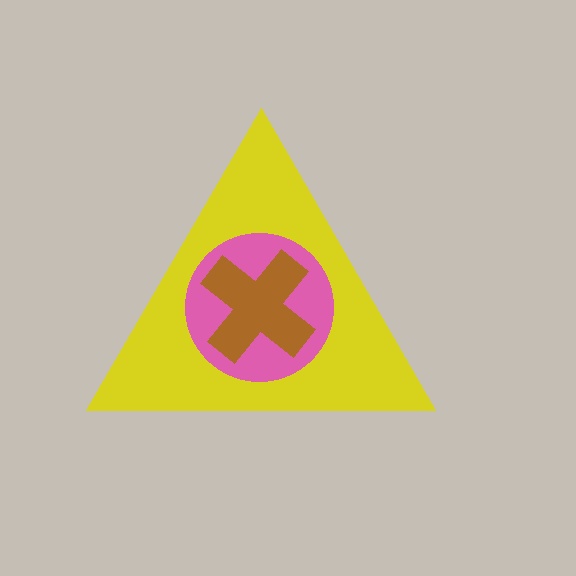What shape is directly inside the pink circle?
The brown cross.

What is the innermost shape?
The brown cross.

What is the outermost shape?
The yellow triangle.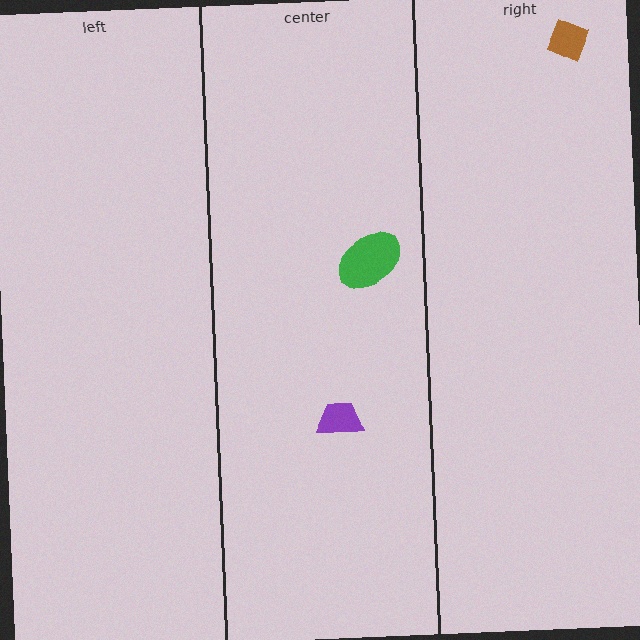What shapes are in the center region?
The green ellipse, the purple trapezoid.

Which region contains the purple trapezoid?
The center region.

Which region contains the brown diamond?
The right region.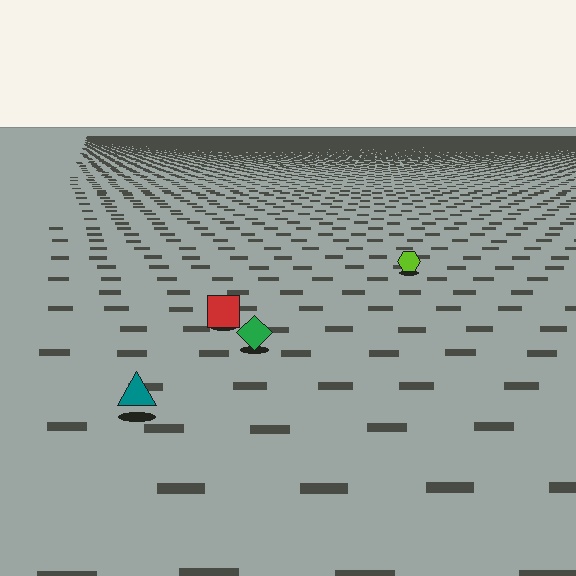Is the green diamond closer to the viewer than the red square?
Yes. The green diamond is closer — you can tell from the texture gradient: the ground texture is coarser near it.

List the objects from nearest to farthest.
From nearest to farthest: the teal triangle, the green diamond, the red square, the lime hexagon.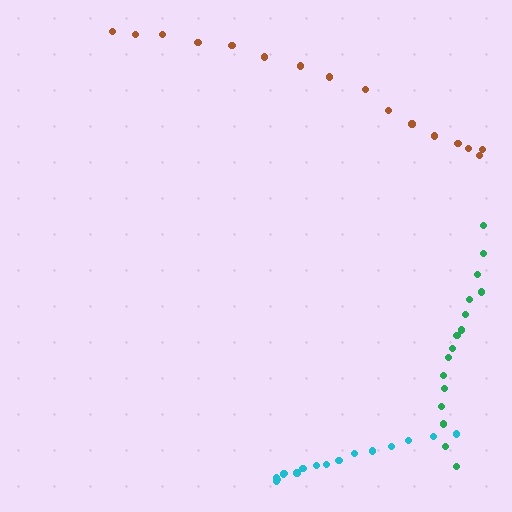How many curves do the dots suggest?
There are 3 distinct paths.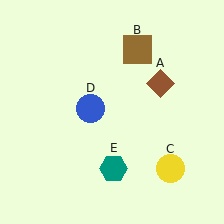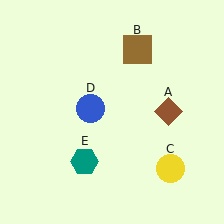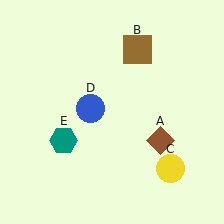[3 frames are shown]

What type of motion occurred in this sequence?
The brown diamond (object A), teal hexagon (object E) rotated clockwise around the center of the scene.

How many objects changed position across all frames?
2 objects changed position: brown diamond (object A), teal hexagon (object E).